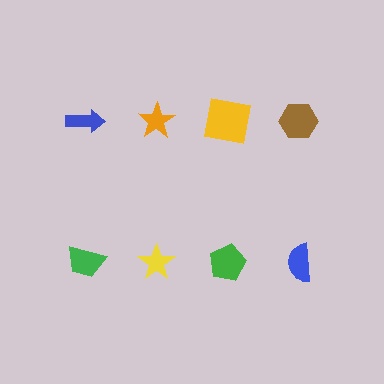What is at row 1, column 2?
An orange star.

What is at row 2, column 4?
A blue semicircle.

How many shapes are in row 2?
4 shapes.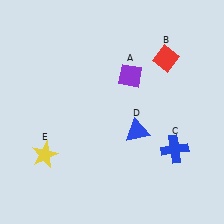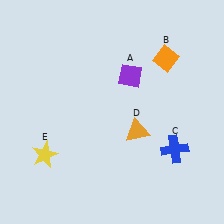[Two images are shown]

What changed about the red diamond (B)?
In Image 1, B is red. In Image 2, it changed to orange.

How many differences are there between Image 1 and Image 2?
There are 2 differences between the two images.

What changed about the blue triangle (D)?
In Image 1, D is blue. In Image 2, it changed to orange.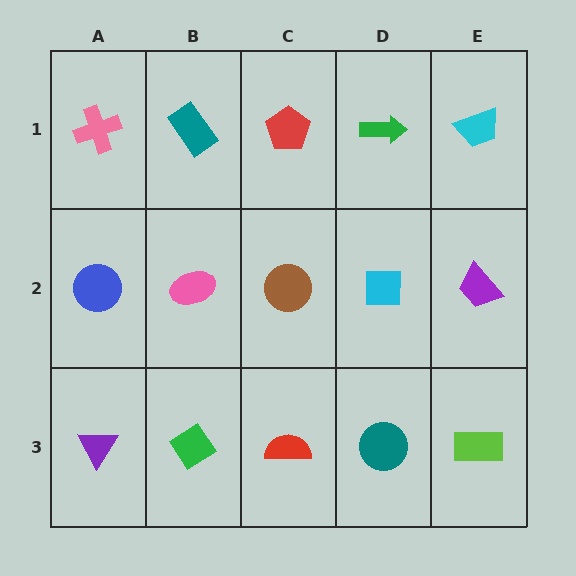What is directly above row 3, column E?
A purple trapezoid.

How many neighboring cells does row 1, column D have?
3.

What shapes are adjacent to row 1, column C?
A brown circle (row 2, column C), a teal rectangle (row 1, column B), a green arrow (row 1, column D).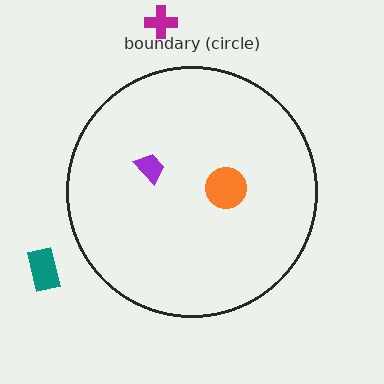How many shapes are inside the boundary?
2 inside, 2 outside.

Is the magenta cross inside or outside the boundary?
Outside.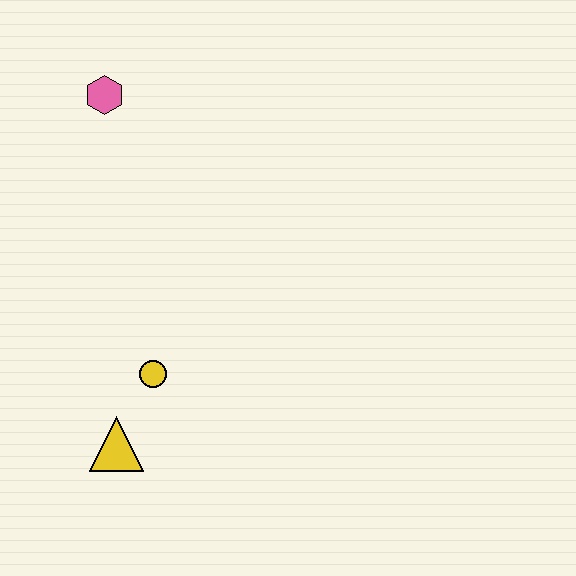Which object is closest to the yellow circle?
The yellow triangle is closest to the yellow circle.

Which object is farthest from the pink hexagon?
The yellow triangle is farthest from the pink hexagon.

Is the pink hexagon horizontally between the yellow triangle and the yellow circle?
No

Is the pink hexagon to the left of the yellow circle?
Yes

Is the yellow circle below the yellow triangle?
No